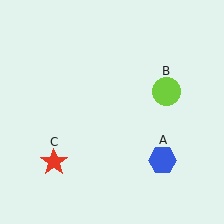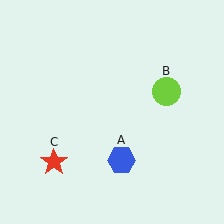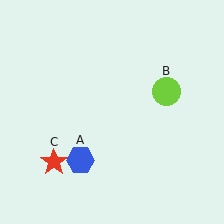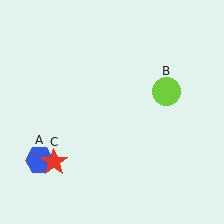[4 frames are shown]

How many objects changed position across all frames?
1 object changed position: blue hexagon (object A).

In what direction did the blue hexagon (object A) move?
The blue hexagon (object A) moved left.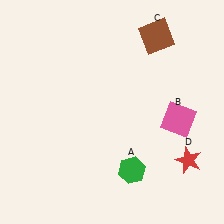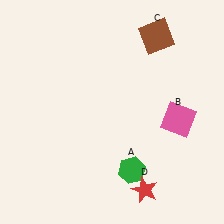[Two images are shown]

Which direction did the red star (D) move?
The red star (D) moved left.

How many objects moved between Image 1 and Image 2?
1 object moved between the two images.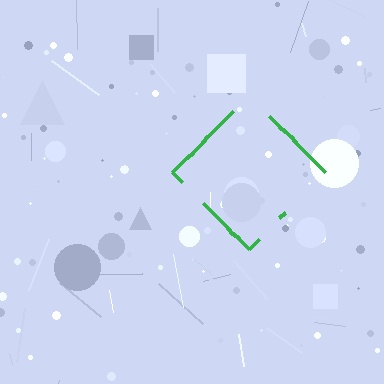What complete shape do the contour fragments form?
The contour fragments form a diamond.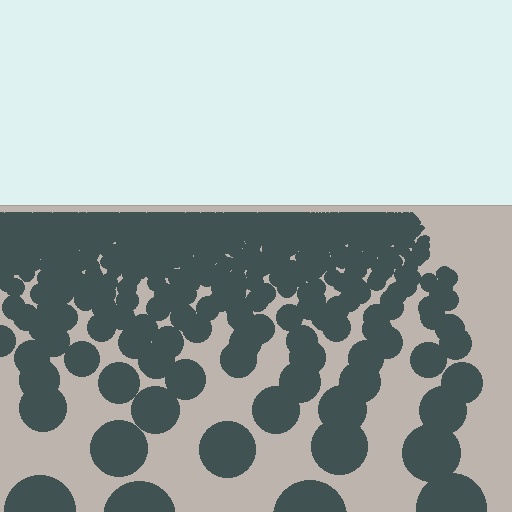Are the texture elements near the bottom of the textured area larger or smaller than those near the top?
Larger. Near the bottom, elements are closer to the viewer and appear at a bigger on-screen size.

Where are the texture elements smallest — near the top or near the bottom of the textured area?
Near the top.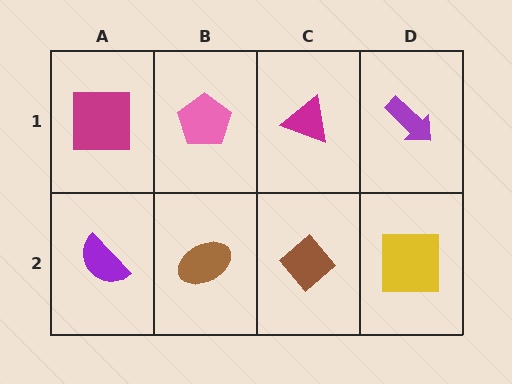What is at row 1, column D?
A purple arrow.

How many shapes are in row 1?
4 shapes.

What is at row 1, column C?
A magenta triangle.